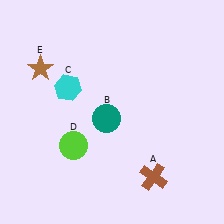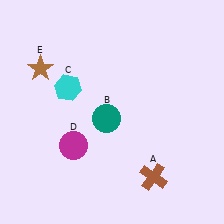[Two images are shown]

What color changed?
The circle (D) changed from lime in Image 1 to magenta in Image 2.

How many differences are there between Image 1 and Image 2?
There is 1 difference between the two images.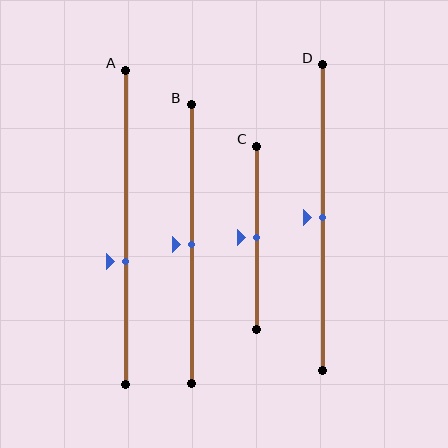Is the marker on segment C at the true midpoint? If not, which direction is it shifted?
Yes, the marker on segment C is at the true midpoint.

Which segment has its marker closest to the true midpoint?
Segment B has its marker closest to the true midpoint.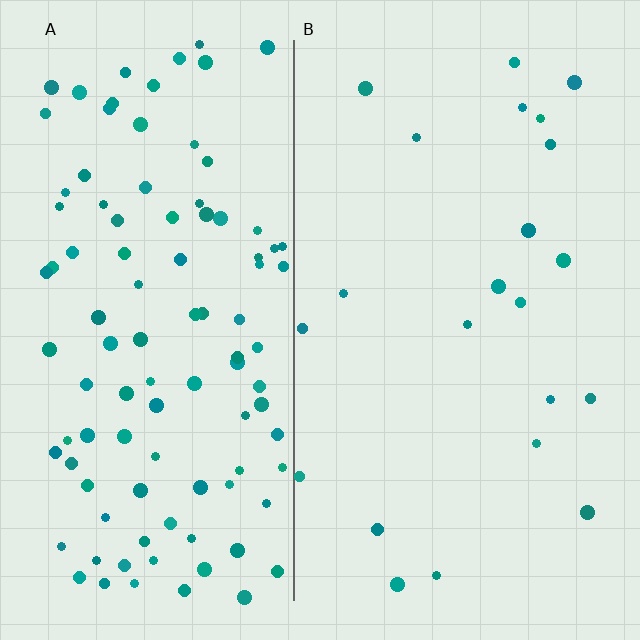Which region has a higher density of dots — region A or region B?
A (the left).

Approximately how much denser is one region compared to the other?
Approximately 4.6× — region A over region B.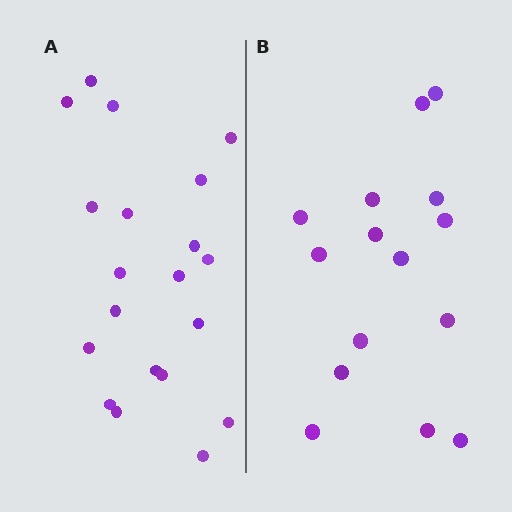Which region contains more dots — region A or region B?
Region A (the left region) has more dots.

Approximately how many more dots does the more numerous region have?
Region A has about 5 more dots than region B.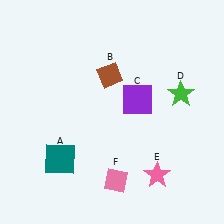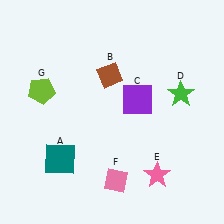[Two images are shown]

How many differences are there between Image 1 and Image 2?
There is 1 difference between the two images.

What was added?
A lime pentagon (G) was added in Image 2.